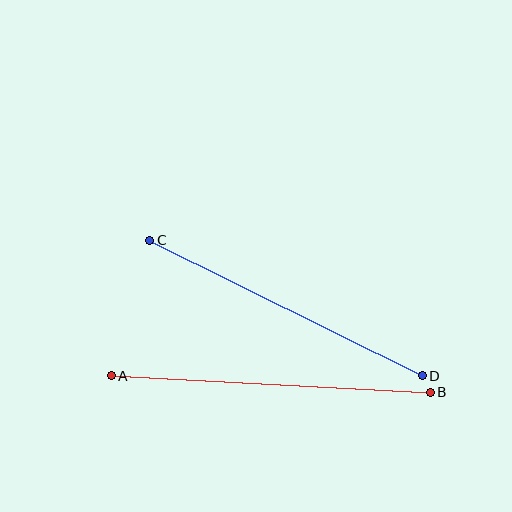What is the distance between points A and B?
The distance is approximately 320 pixels.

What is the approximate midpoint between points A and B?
The midpoint is at approximately (271, 384) pixels.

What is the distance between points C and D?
The distance is approximately 304 pixels.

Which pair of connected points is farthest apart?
Points A and B are farthest apart.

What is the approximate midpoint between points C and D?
The midpoint is at approximately (286, 308) pixels.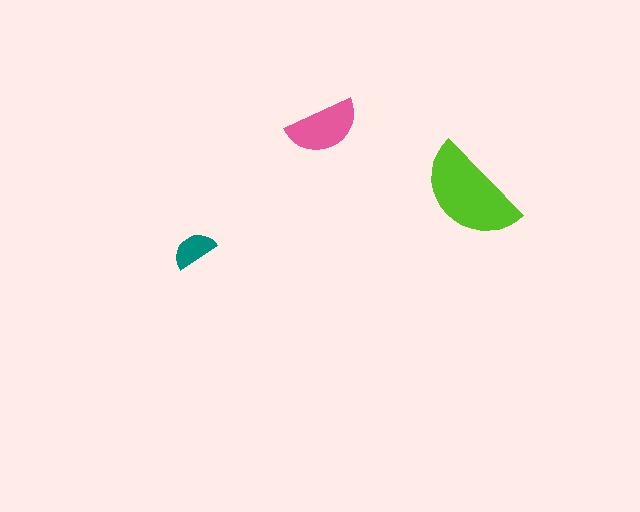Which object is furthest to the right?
The lime semicircle is rightmost.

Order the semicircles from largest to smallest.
the lime one, the pink one, the teal one.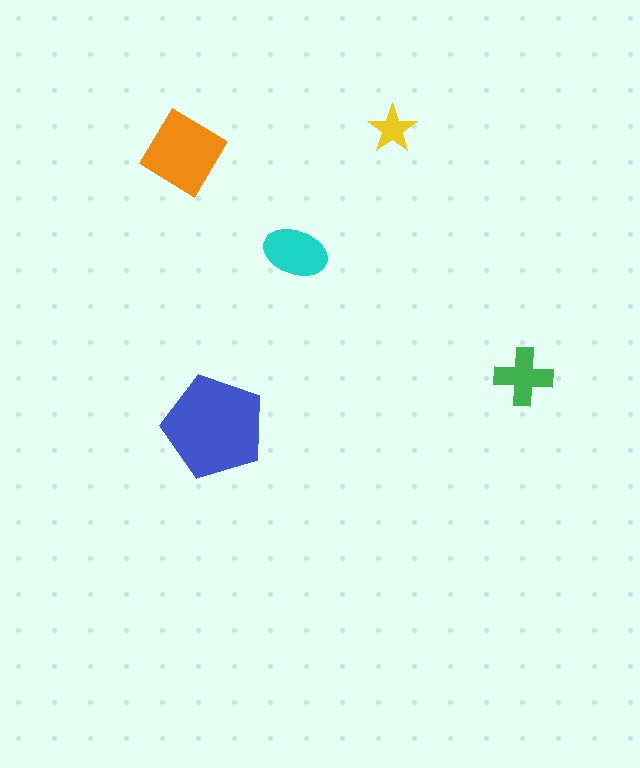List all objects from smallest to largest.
The yellow star, the green cross, the cyan ellipse, the orange diamond, the blue pentagon.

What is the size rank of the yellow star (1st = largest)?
5th.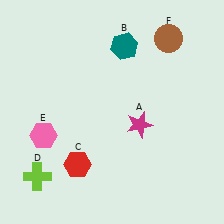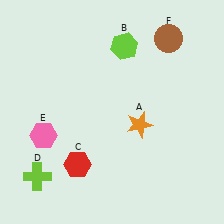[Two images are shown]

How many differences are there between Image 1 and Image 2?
There are 2 differences between the two images.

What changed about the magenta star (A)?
In Image 1, A is magenta. In Image 2, it changed to orange.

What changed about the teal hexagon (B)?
In Image 1, B is teal. In Image 2, it changed to lime.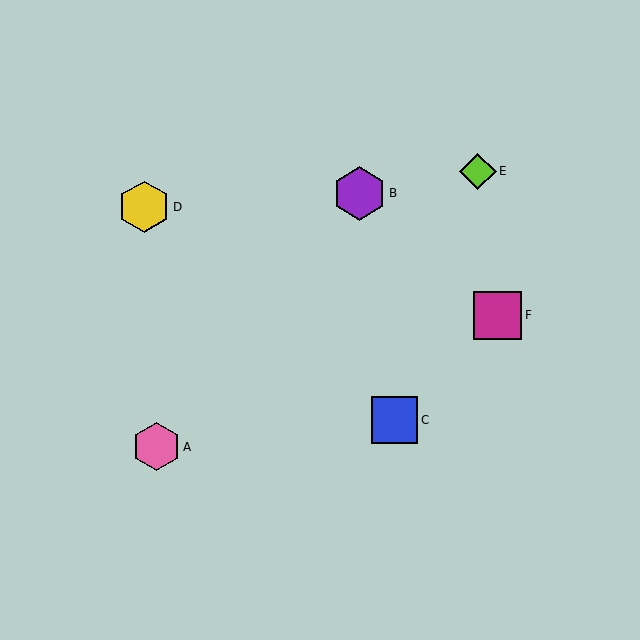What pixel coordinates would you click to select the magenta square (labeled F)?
Click at (498, 315) to select the magenta square F.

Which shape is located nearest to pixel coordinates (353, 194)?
The purple hexagon (labeled B) at (359, 193) is nearest to that location.